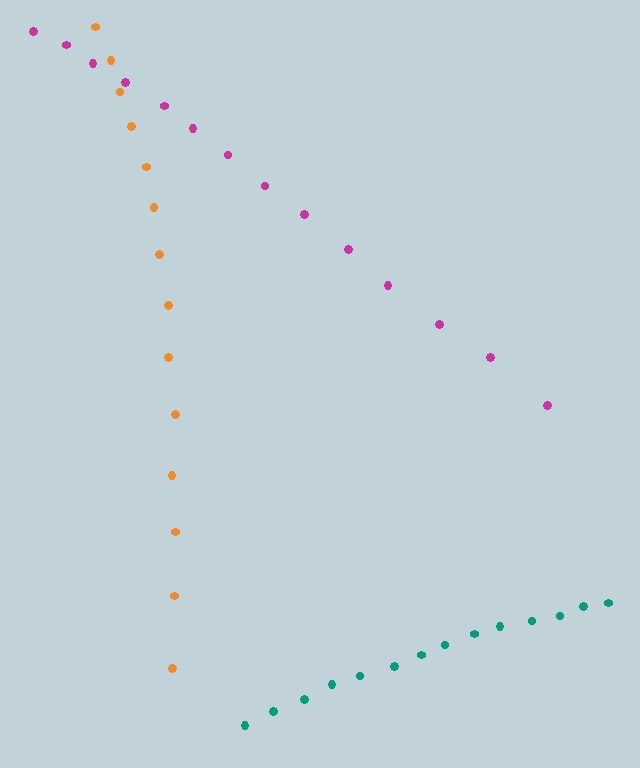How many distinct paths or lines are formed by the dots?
There are 3 distinct paths.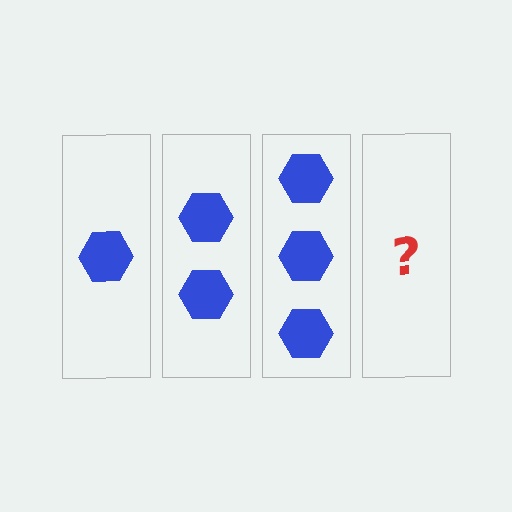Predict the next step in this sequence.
The next step is 4 hexagons.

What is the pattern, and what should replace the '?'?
The pattern is that each step adds one more hexagon. The '?' should be 4 hexagons.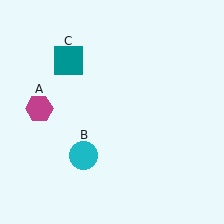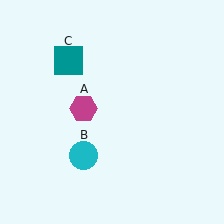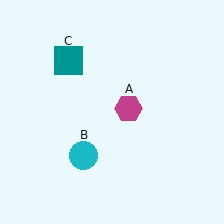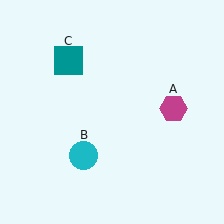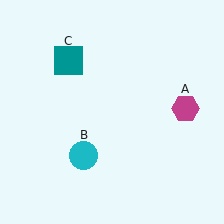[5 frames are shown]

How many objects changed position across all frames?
1 object changed position: magenta hexagon (object A).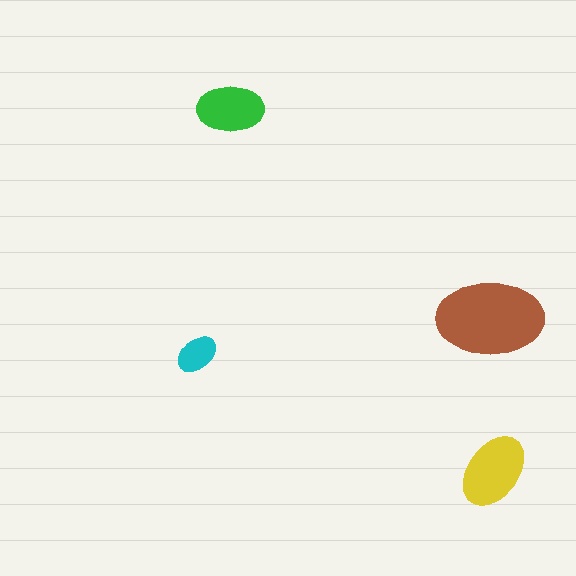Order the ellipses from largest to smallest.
the brown one, the yellow one, the green one, the cyan one.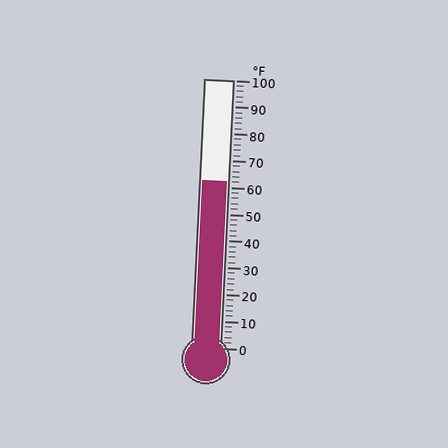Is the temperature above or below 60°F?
The temperature is above 60°F.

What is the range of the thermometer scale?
The thermometer scale ranges from 0°F to 100°F.